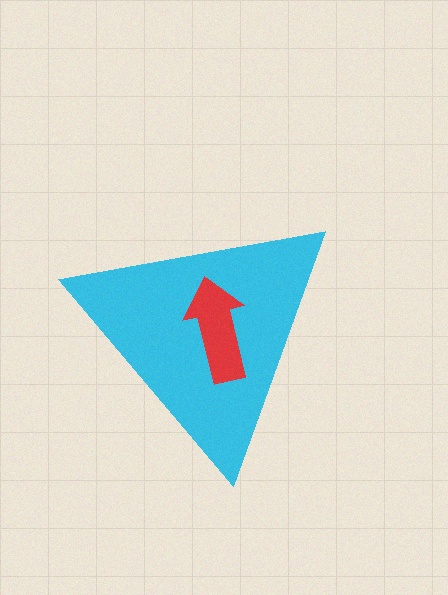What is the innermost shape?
The red arrow.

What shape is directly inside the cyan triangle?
The red arrow.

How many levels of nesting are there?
2.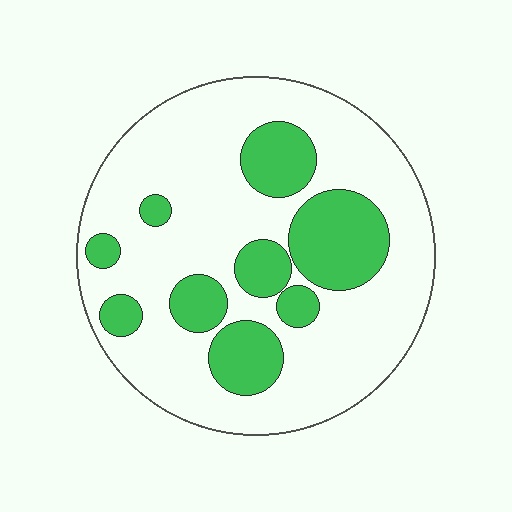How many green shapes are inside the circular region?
9.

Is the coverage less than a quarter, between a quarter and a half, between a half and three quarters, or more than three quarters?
Between a quarter and a half.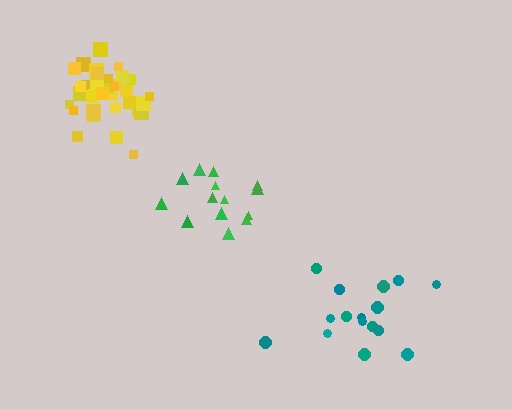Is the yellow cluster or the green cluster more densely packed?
Yellow.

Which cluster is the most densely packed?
Yellow.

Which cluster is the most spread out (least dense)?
Teal.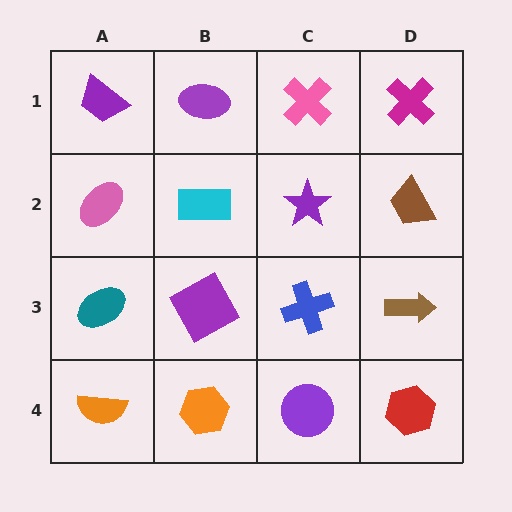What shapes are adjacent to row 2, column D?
A magenta cross (row 1, column D), a brown arrow (row 3, column D), a purple star (row 2, column C).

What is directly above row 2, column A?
A purple trapezoid.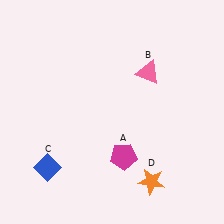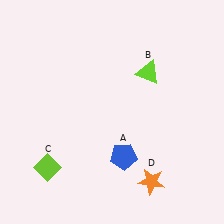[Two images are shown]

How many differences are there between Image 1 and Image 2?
There are 3 differences between the two images.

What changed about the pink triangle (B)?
In Image 1, B is pink. In Image 2, it changed to lime.